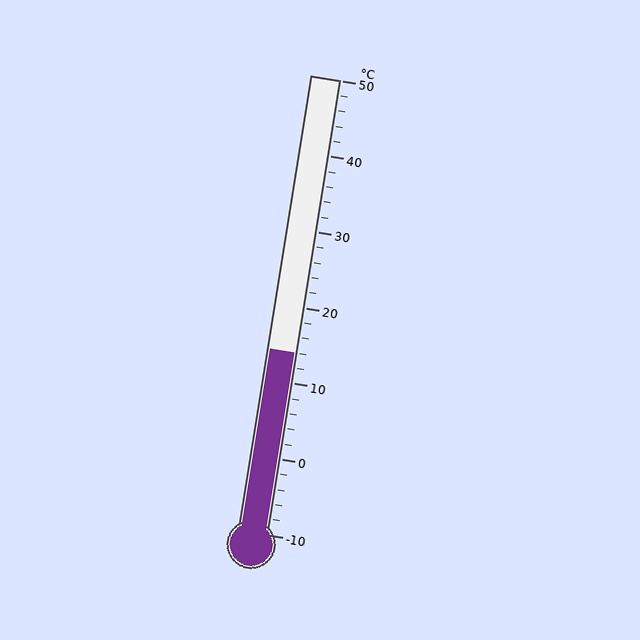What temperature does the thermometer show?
The thermometer shows approximately 14°C.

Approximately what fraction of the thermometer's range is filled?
The thermometer is filled to approximately 40% of its range.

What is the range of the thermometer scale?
The thermometer scale ranges from -10°C to 50°C.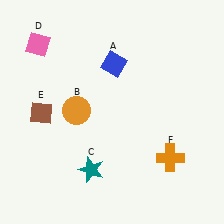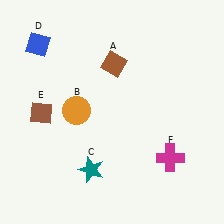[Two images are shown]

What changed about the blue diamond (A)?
In Image 1, A is blue. In Image 2, it changed to brown.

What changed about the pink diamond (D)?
In Image 1, D is pink. In Image 2, it changed to blue.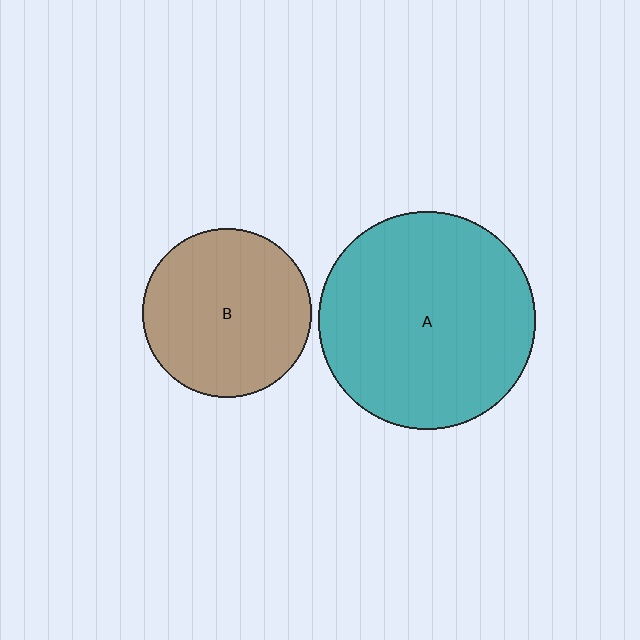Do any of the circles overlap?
No, none of the circles overlap.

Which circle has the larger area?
Circle A (teal).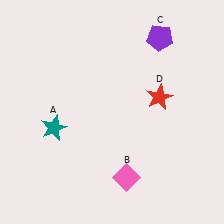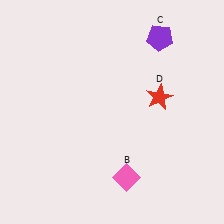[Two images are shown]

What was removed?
The teal star (A) was removed in Image 2.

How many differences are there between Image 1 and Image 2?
There is 1 difference between the two images.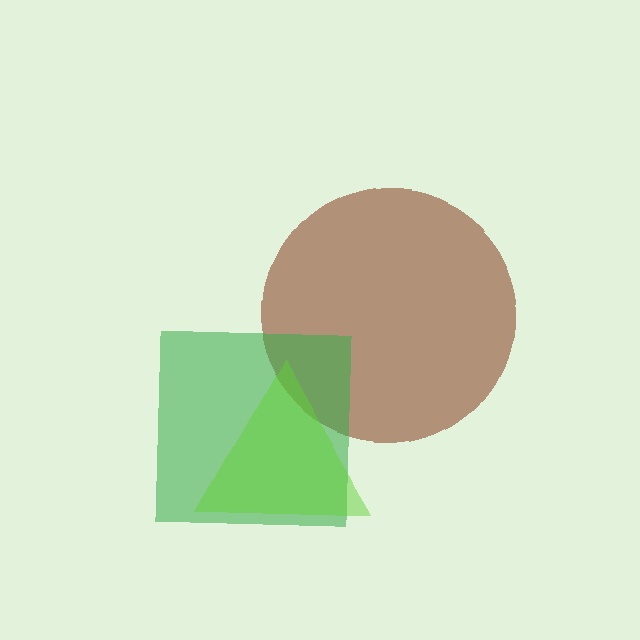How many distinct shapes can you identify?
There are 3 distinct shapes: a brown circle, a green square, a lime triangle.